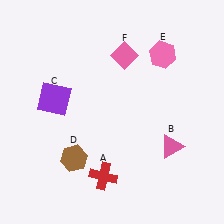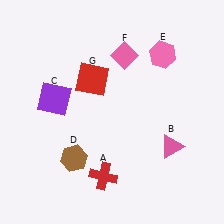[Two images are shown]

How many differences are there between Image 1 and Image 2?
There is 1 difference between the two images.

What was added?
A red square (G) was added in Image 2.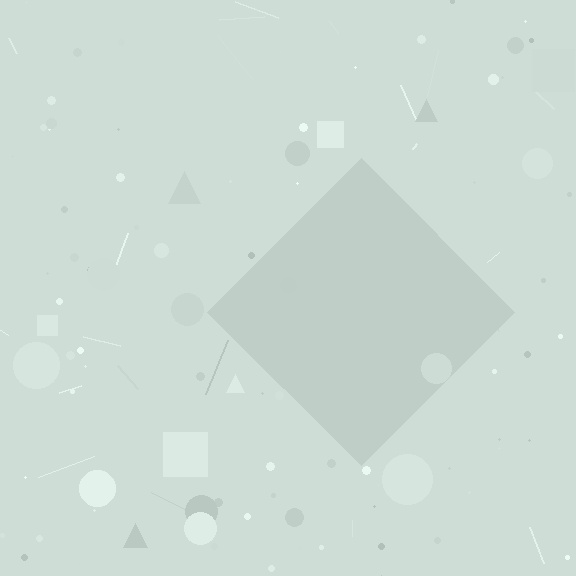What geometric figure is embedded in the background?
A diamond is embedded in the background.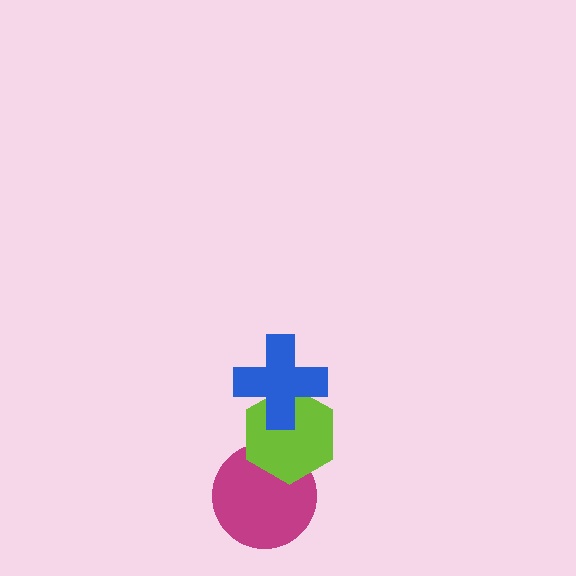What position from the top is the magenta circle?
The magenta circle is 3rd from the top.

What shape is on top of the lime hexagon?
The blue cross is on top of the lime hexagon.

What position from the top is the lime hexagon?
The lime hexagon is 2nd from the top.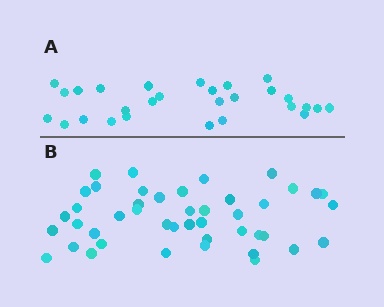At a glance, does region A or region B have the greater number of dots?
Region B (the bottom region) has more dots.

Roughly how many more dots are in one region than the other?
Region B has approximately 15 more dots than region A.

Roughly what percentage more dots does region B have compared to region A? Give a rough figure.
About 55% more.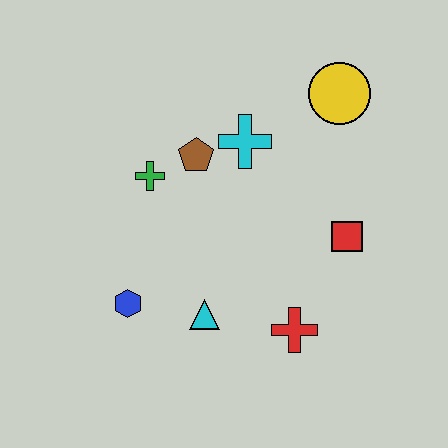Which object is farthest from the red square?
The blue hexagon is farthest from the red square.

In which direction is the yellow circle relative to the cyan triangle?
The yellow circle is above the cyan triangle.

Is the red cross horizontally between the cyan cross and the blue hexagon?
No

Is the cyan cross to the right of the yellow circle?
No